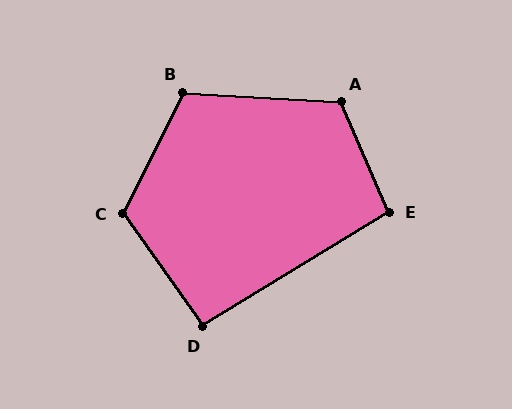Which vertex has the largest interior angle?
C, at approximately 119 degrees.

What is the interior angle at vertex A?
Approximately 117 degrees (obtuse).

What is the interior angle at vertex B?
Approximately 113 degrees (obtuse).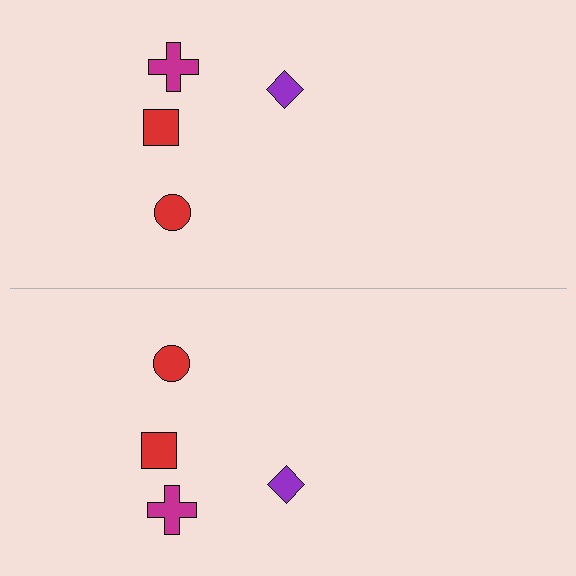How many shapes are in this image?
There are 8 shapes in this image.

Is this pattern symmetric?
Yes, this pattern has bilateral (reflection) symmetry.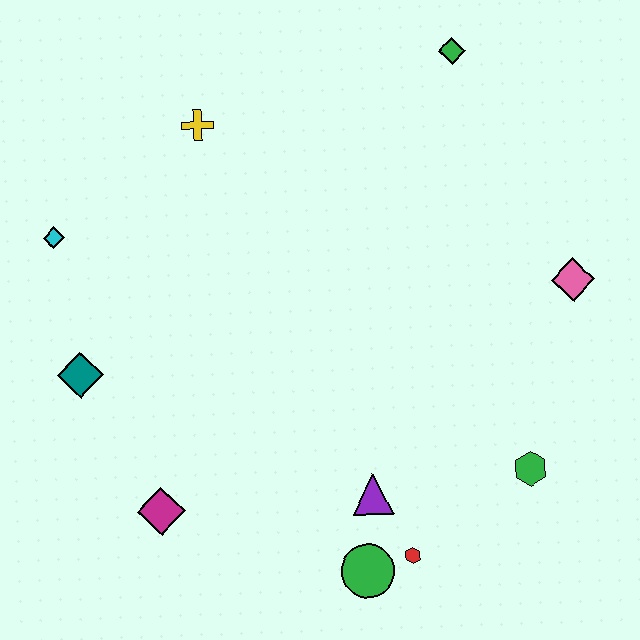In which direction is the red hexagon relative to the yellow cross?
The red hexagon is below the yellow cross.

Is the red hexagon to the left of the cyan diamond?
No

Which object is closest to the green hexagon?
The red hexagon is closest to the green hexagon.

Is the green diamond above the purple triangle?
Yes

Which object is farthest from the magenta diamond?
The green diamond is farthest from the magenta diamond.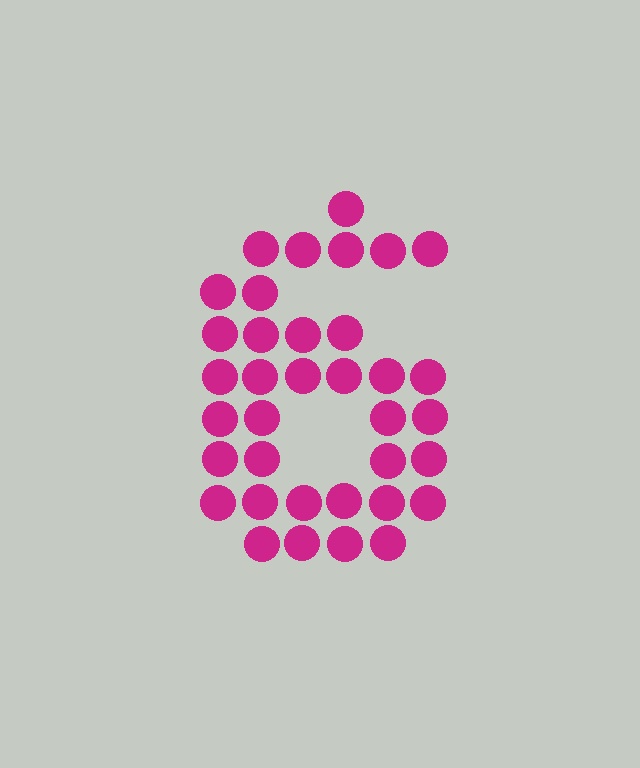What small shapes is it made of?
It is made of small circles.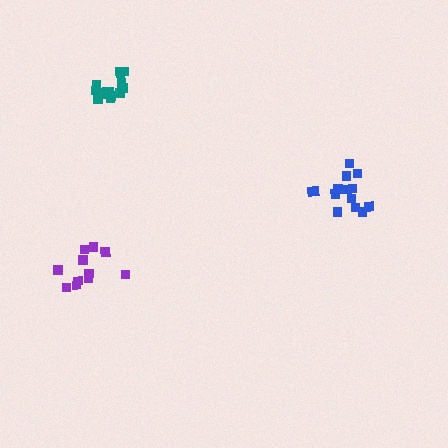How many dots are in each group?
Group 1: 14 dots, Group 2: 16 dots, Group 3: 11 dots (41 total).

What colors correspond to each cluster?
The clusters are colored: blue, teal, purple.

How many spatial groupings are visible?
There are 3 spatial groupings.